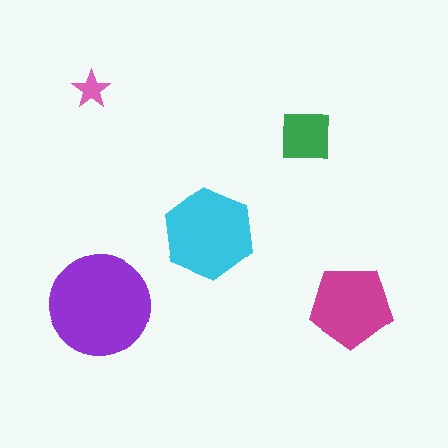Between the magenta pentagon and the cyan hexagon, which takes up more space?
The cyan hexagon.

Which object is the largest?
The purple circle.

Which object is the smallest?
The pink star.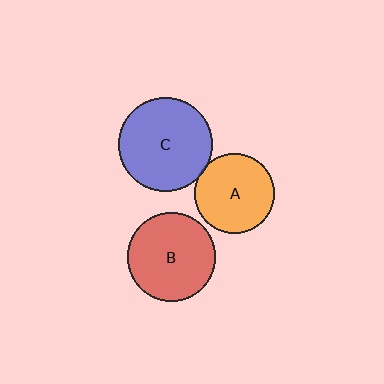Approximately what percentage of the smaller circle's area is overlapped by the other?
Approximately 5%.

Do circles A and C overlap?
Yes.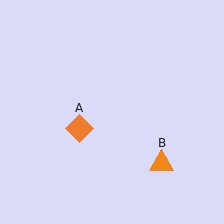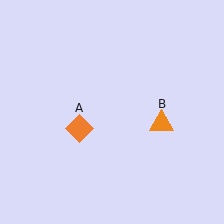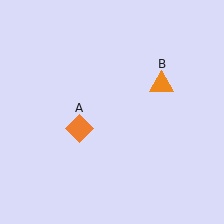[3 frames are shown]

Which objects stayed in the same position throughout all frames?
Orange diamond (object A) remained stationary.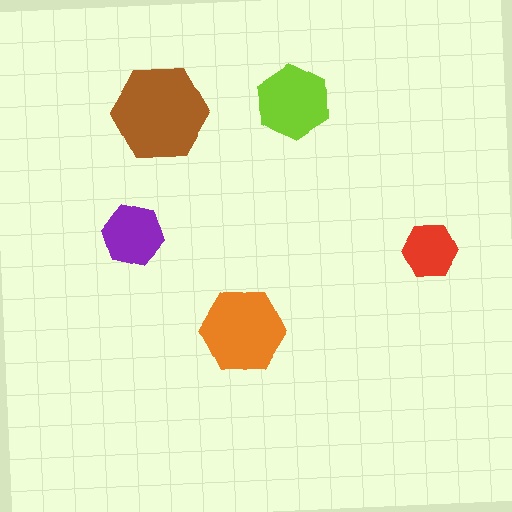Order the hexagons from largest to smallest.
the brown one, the orange one, the lime one, the purple one, the red one.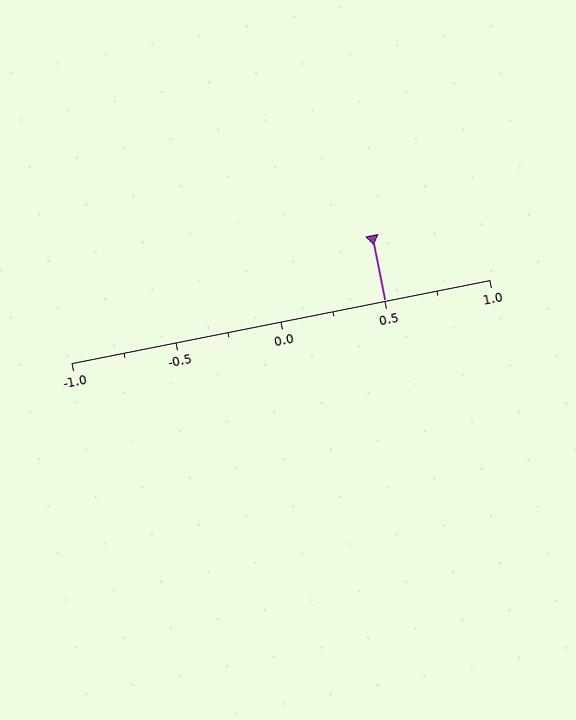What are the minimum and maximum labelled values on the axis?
The axis runs from -1.0 to 1.0.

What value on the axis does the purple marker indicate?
The marker indicates approximately 0.5.